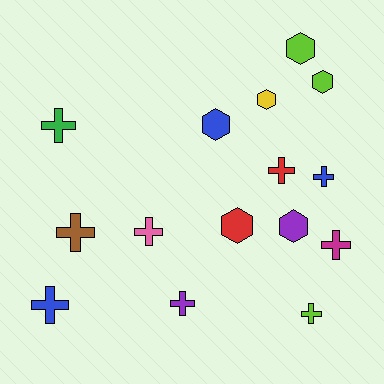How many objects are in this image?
There are 15 objects.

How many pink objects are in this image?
There is 1 pink object.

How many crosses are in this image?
There are 9 crosses.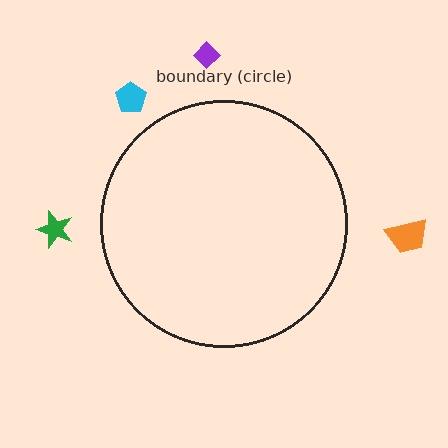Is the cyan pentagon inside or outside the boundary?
Outside.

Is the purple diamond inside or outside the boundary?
Outside.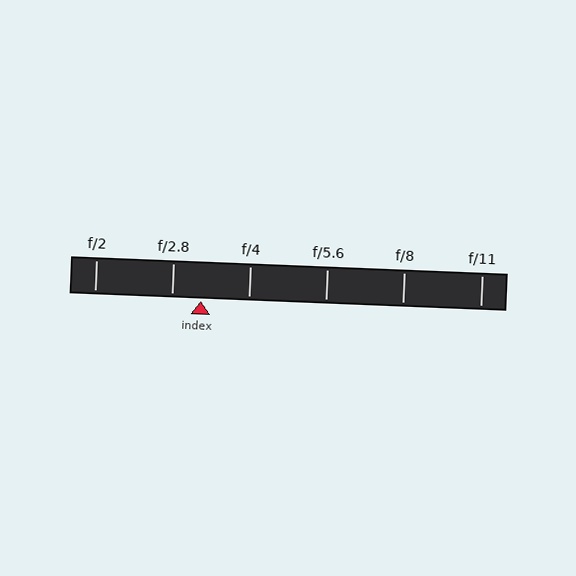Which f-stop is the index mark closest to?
The index mark is closest to f/2.8.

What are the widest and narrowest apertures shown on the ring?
The widest aperture shown is f/2 and the narrowest is f/11.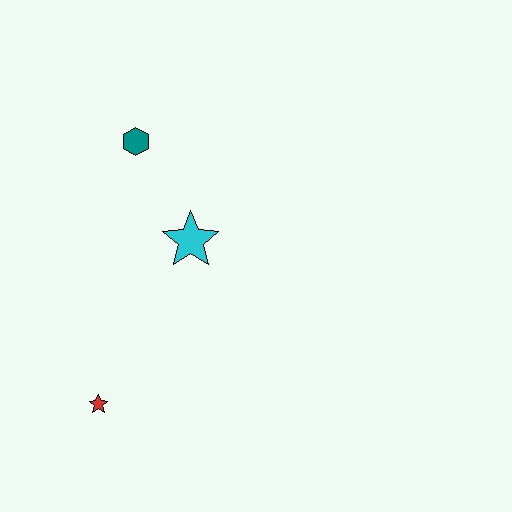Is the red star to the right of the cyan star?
No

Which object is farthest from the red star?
The teal hexagon is farthest from the red star.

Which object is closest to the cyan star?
The teal hexagon is closest to the cyan star.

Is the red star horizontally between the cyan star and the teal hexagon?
No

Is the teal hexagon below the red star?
No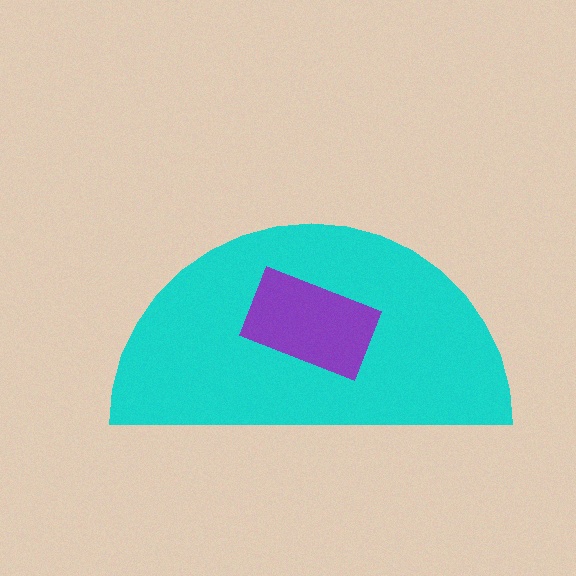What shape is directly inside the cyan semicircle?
The purple rectangle.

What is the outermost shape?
The cyan semicircle.